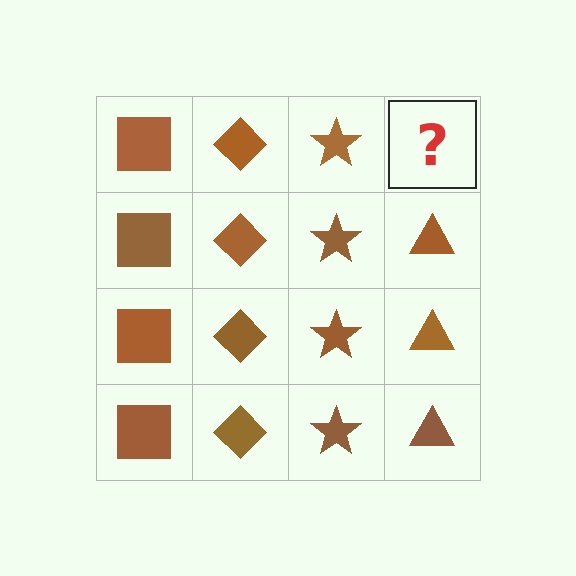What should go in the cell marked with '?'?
The missing cell should contain a brown triangle.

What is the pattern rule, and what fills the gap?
The rule is that each column has a consistent shape. The gap should be filled with a brown triangle.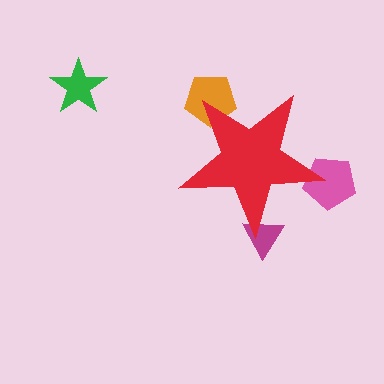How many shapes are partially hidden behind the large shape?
3 shapes are partially hidden.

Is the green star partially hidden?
No, the green star is fully visible.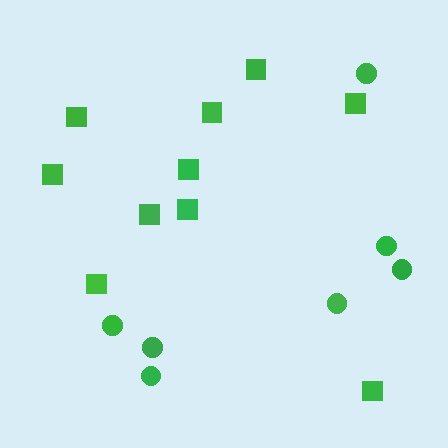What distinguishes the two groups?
There are 2 groups: one group of squares (10) and one group of circles (7).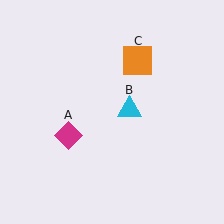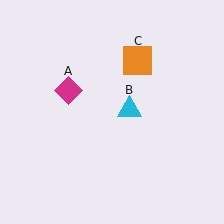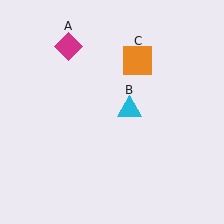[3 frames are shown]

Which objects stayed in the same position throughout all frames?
Cyan triangle (object B) and orange square (object C) remained stationary.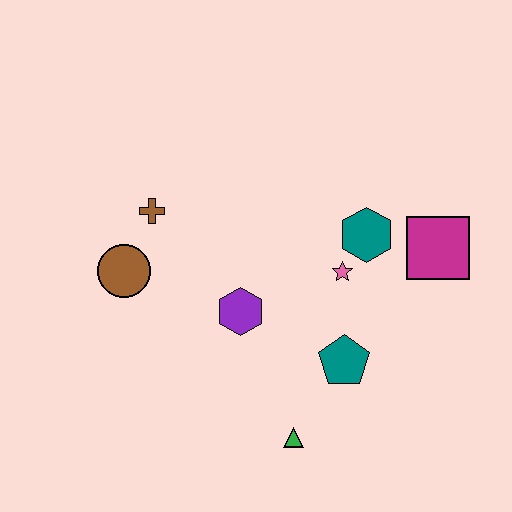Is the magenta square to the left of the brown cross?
No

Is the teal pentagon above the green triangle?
Yes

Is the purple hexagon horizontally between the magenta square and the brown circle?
Yes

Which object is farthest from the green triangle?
The brown cross is farthest from the green triangle.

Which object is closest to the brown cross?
The brown circle is closest to the brown cross.